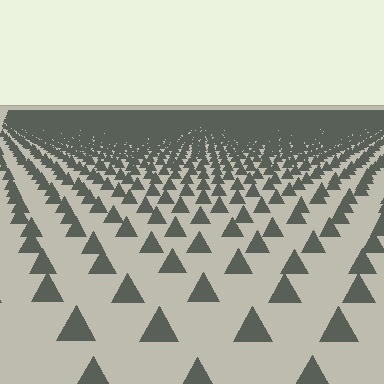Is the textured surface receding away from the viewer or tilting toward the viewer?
The surface is receding away from the viewer. Texture elements get smaller and denser toward the top.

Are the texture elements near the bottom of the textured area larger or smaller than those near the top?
Larger. Near the bottom, elements are closer to the viewer and appear at a bigger on-screen size.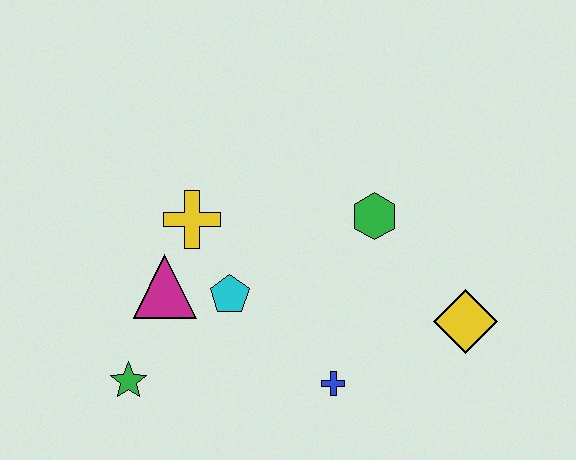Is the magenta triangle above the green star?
Yes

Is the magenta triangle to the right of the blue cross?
No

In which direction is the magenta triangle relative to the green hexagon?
The magenta triangle is to the left of the green hexagon.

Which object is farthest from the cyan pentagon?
The yellow diamond is farthest from the cyan pentagon.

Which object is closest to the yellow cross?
The magenta triangle is closest to the yellow cross.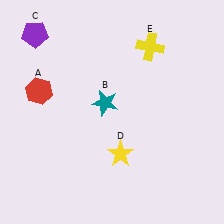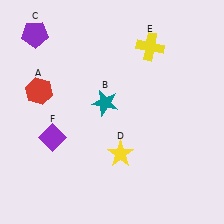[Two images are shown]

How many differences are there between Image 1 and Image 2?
There is 1 difference between the two images.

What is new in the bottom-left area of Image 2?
A purple diamond (F) was added in the bottom-left area of Image 2.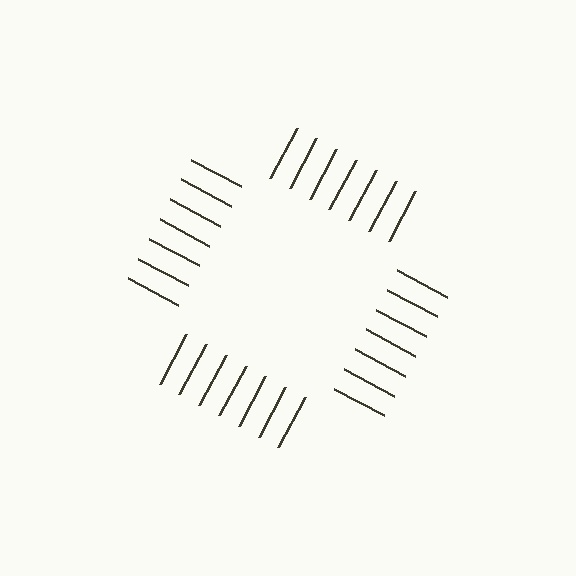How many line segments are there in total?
28 — 7 along each of the 4 edges.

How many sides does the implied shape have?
4 sides — the line-ends trace a square.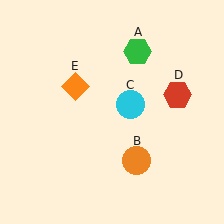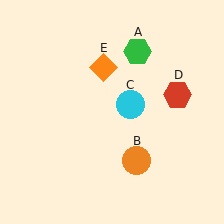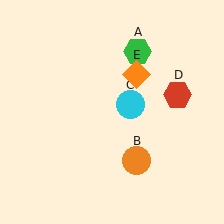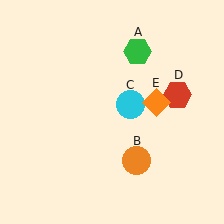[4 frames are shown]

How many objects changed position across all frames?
1 object changed position: orange diamond (object E).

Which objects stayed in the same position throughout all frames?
Green hexagon (object A) and orange circle (object B) and cyan circle (object C) and red hexagon (object D) remained stationary.